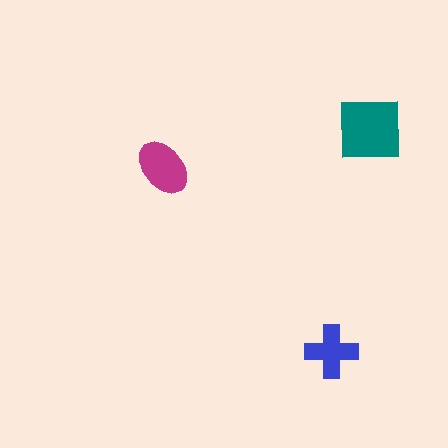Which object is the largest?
The teal square.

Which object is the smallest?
The blue cross.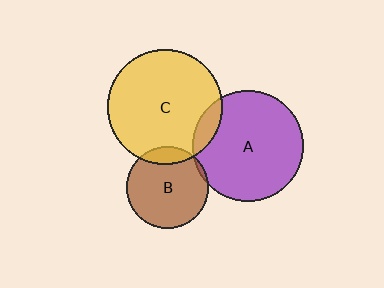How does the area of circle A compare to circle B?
Approximately 1.8 times.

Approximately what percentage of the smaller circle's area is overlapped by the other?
Approximately 10%.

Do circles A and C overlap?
Yes.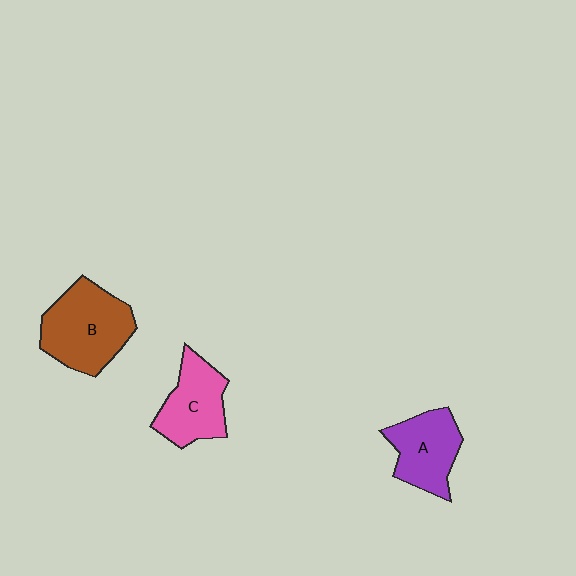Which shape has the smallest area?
Shape A (purple).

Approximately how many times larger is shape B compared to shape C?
Approximately 1.3 times.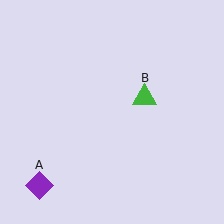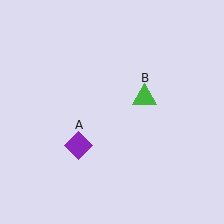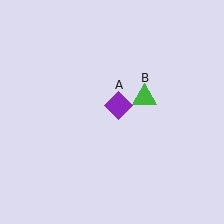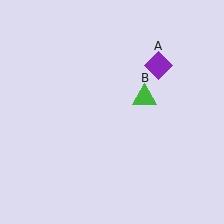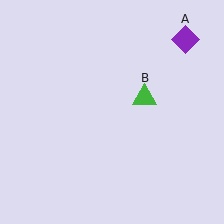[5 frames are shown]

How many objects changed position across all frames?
1 object changed position: purple diamond (object A).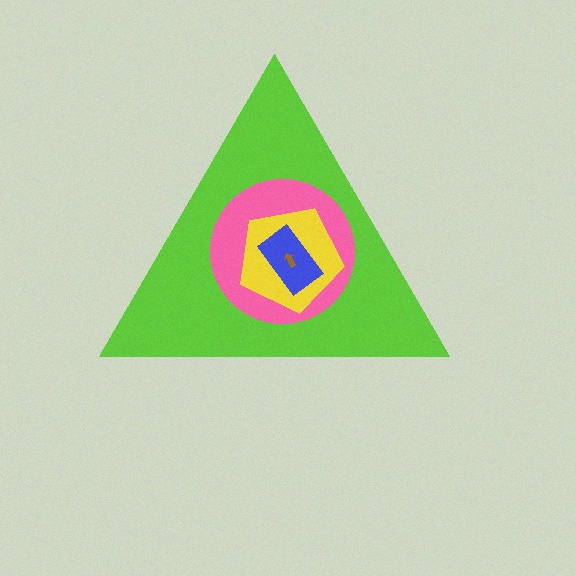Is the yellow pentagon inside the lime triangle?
Yes.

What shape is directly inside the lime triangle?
The pink circle.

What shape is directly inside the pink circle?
The yellow pentagon.